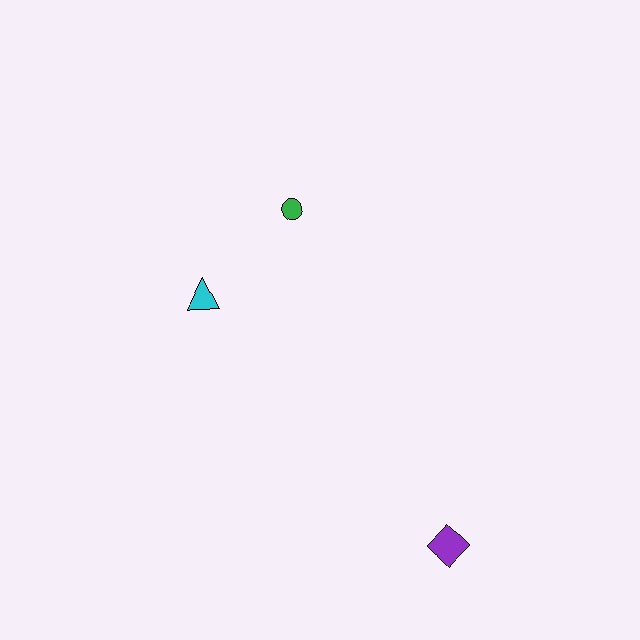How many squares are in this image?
There are no squares.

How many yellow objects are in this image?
There are no yellow objects.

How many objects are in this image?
There are 3 objects.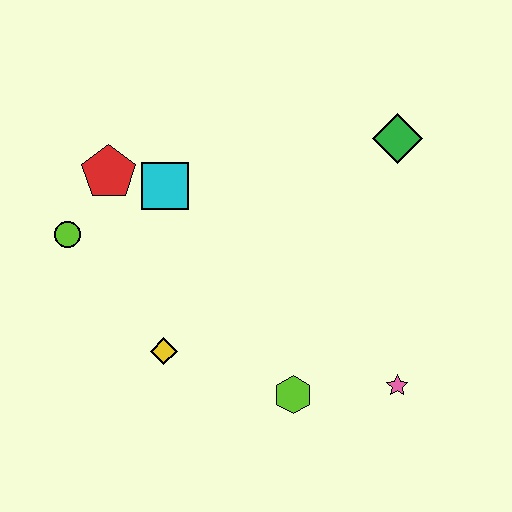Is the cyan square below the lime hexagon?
No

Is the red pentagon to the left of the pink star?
Yes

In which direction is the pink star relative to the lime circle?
The pink star is to the right of the lime circle.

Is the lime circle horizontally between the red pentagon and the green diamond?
No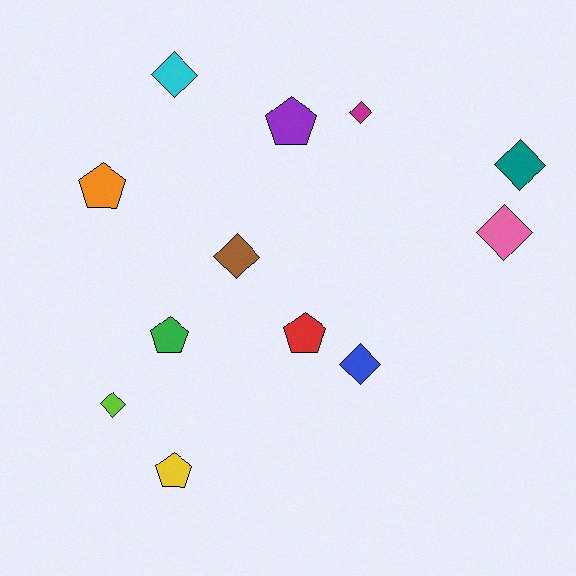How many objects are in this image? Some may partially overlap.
There are 12 objects.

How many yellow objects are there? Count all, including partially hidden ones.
There is 1 yellow object.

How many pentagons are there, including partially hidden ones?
There are 5 pentagons.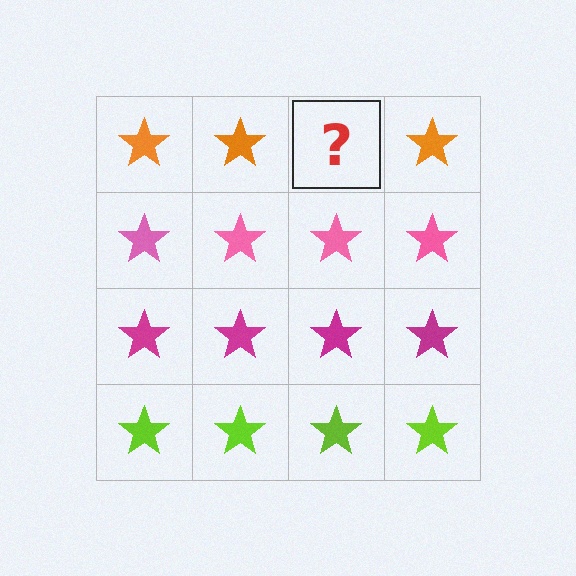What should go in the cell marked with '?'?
The missing cell should contain an orange star.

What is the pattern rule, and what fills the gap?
The rule is that each row has a consistent color. The gap should be filled with an orange star.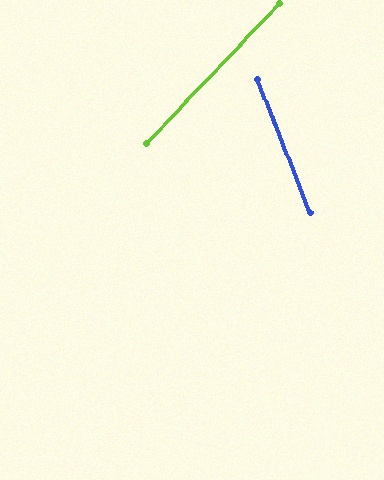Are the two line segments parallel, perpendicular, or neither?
Neither parallel nor perpendicular — they differ by about 65°.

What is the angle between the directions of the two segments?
Approximately 65 degrees.